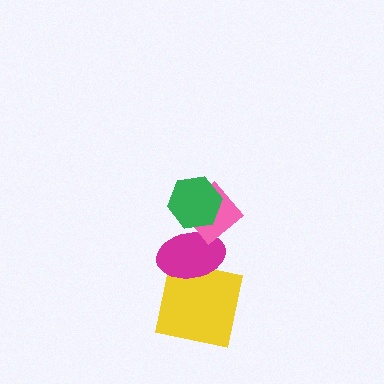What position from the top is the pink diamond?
The pink diamond is 2nd from the top.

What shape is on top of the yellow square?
The magenta ellipse is on top of the yellow square.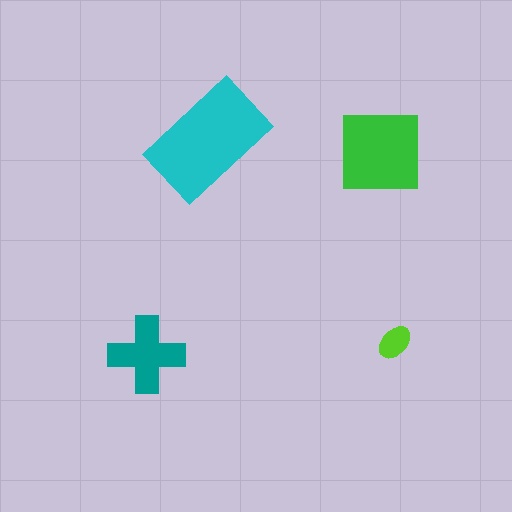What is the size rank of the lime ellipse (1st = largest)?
4th.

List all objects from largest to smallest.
The cyan rectangle, the green square, the teal cross, the lime ellipse.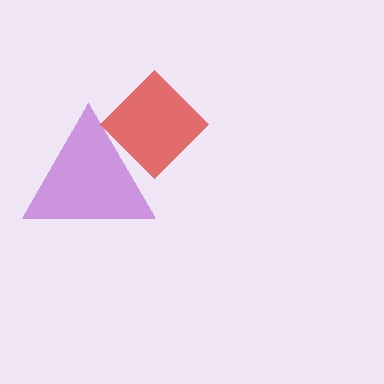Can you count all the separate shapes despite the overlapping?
Yes, there are 2 separate shapes.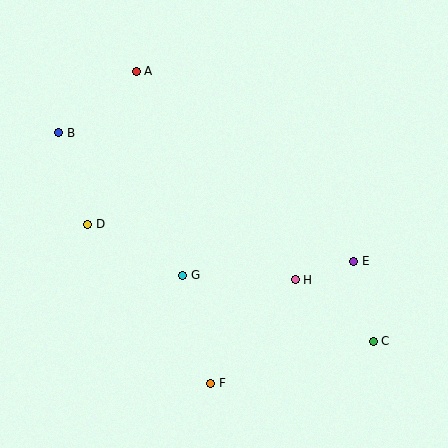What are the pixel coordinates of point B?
Point B is at (59, 133).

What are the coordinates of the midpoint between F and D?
The midpoint between F and D is at (149, 304).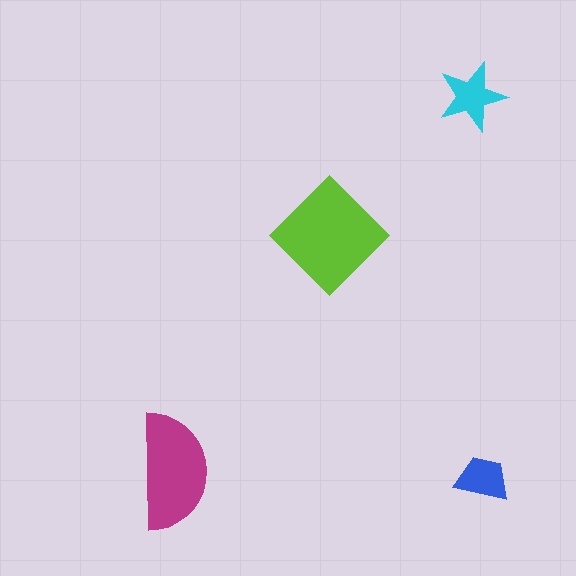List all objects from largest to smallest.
The lime diamond, the magenta semicircle, the cyan star, the blue trapezoid.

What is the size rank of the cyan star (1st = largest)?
3rd.